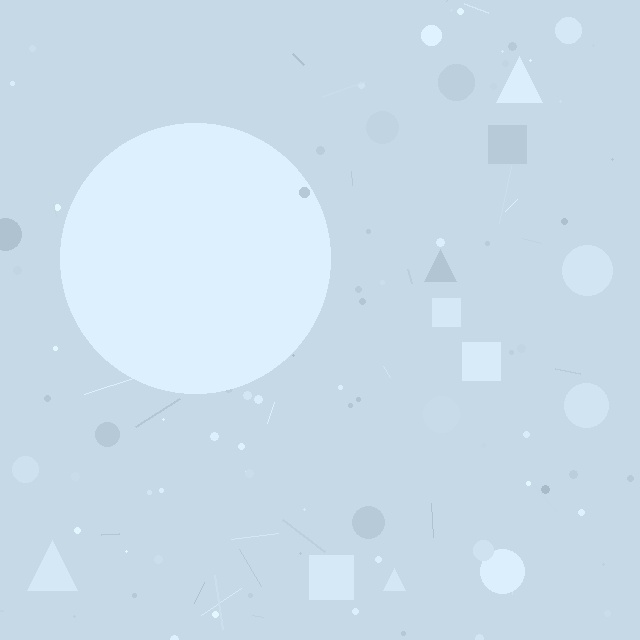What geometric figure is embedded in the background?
A circle is embedded in the background.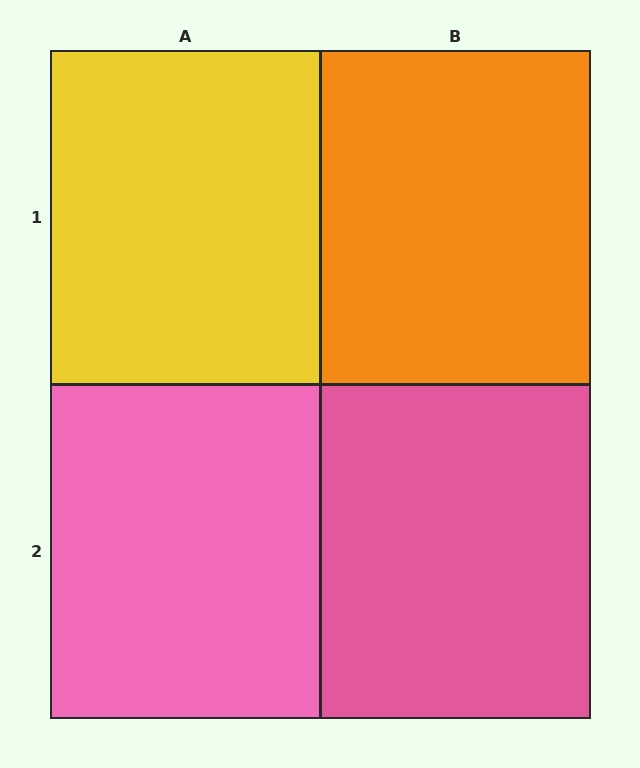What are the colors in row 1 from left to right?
Yellow, orange.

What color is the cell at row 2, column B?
Pink.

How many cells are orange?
1 cell is orange.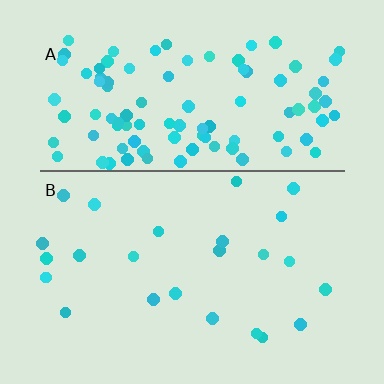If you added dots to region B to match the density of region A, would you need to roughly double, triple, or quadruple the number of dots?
Approximately quadruple.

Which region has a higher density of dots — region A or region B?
A (the top).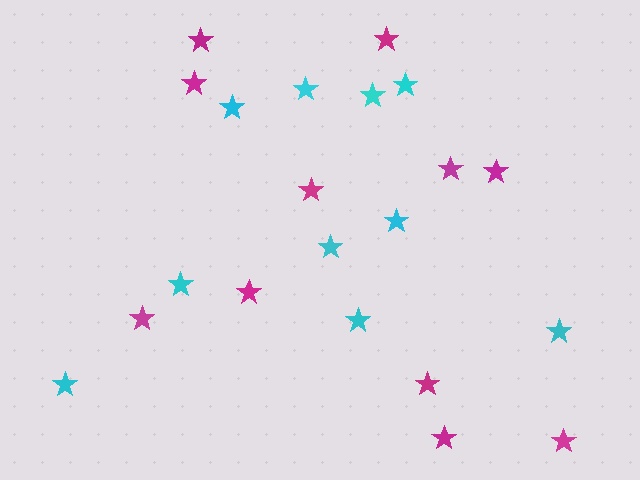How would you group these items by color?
There are 2 groups: one group of cyan stars (10) and one group of magenta stars (11).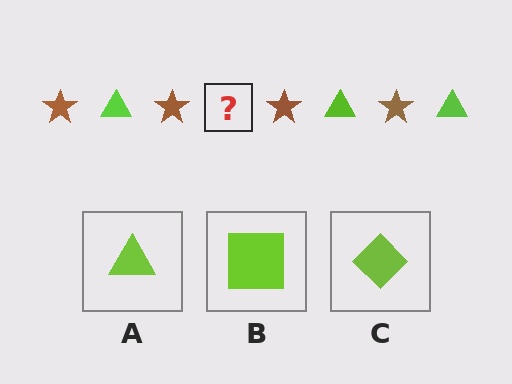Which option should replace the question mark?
Option A.